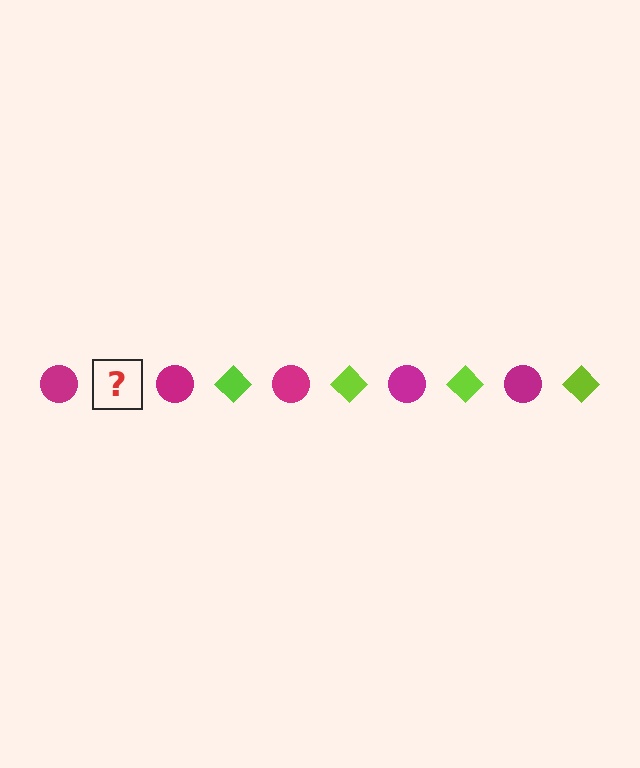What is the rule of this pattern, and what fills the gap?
The rule is that the pattern alternates between magenta circle and lime diamond. The gap should be filled with a lime diamond.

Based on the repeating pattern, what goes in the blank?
The blank should be a lime diamond.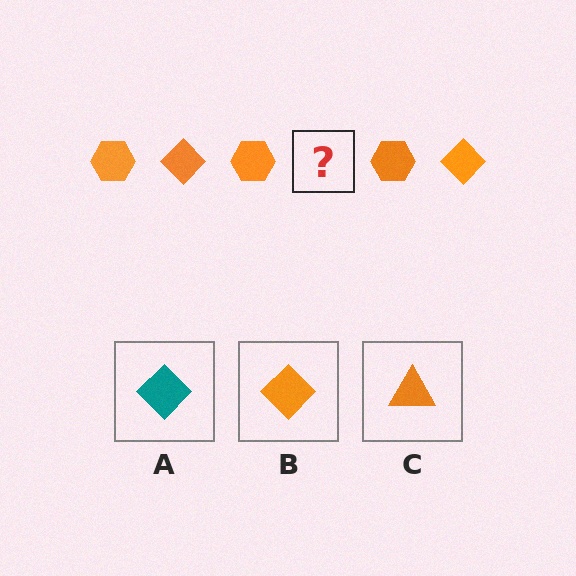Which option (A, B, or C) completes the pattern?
B.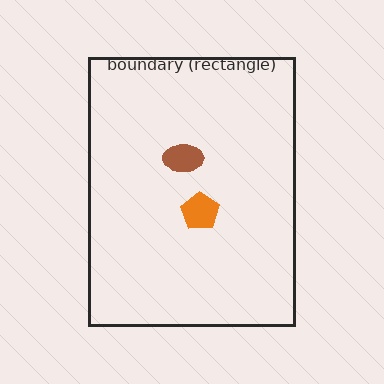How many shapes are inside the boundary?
2 inside, 0 outside.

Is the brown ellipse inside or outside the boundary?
Inside.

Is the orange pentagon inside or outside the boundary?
Inside.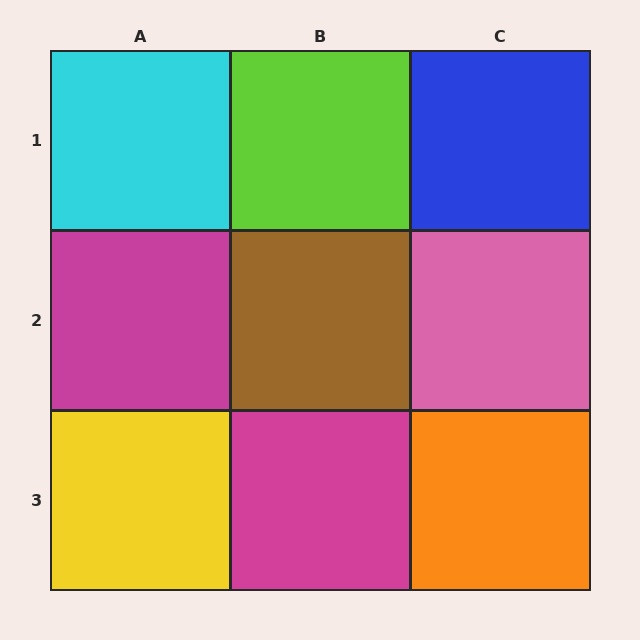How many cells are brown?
1 cell is brown.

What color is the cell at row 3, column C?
Orange.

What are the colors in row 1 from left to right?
Cyan, lime, blue.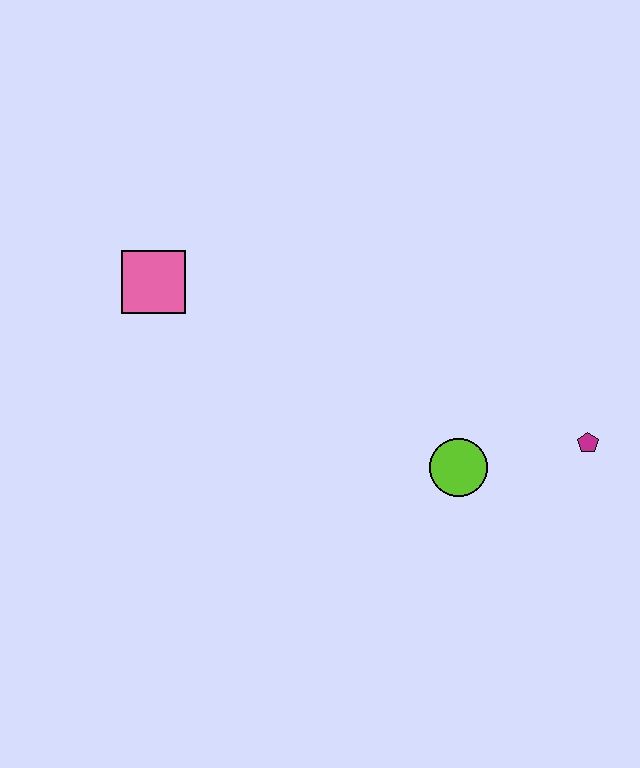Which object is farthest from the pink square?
The magenta pentagon is farthest from the pink square.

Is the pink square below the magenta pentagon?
No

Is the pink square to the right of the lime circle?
No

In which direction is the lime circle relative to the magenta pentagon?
The lime circle is to the left of the magenta pentagon.